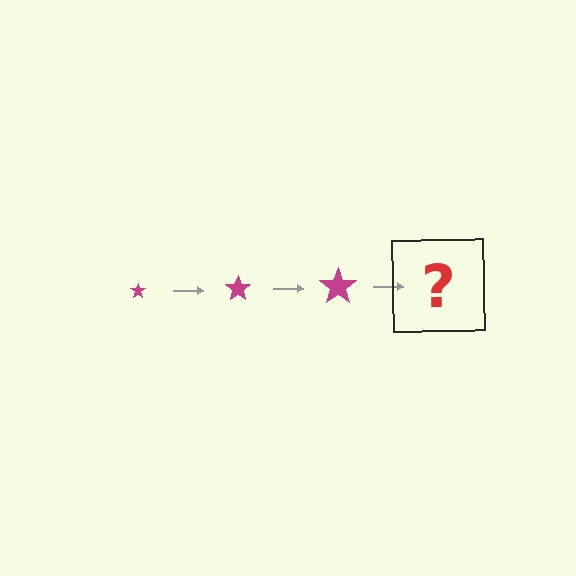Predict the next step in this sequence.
The next step is a magenta star, larger than the previous one.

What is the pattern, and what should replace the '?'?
The pattern is that the star gets progressively larger each step. The '?' should be a magenta star, larger than the previous one.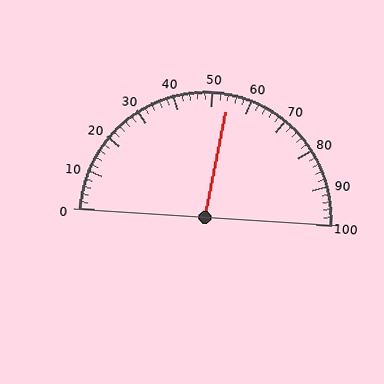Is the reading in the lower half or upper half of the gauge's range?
The reading is in the upper half of the range (0 to 100).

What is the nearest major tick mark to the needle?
The nearest major tick mark is 50.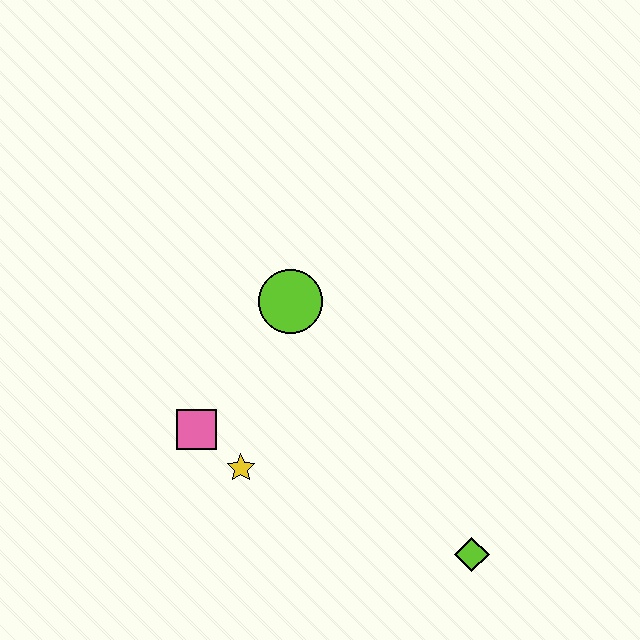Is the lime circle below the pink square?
No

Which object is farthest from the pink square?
The lime diamond is farthest from the pink square.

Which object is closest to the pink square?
The yellow star is closest to the pink square.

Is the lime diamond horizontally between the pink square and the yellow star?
No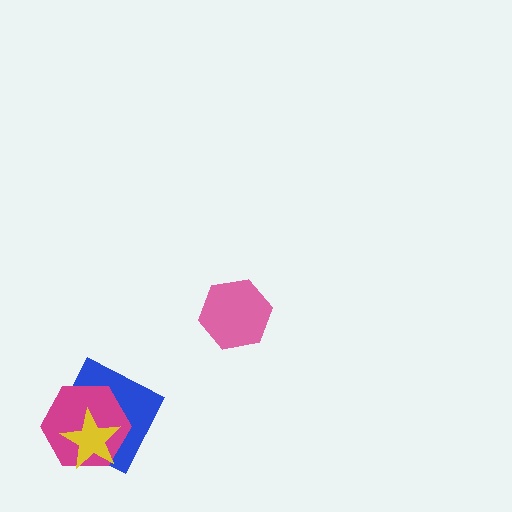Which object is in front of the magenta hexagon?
The yellow star is in front of the magenta hexagon.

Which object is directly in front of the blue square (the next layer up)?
The magenta hexagon is directly in front of the blue square.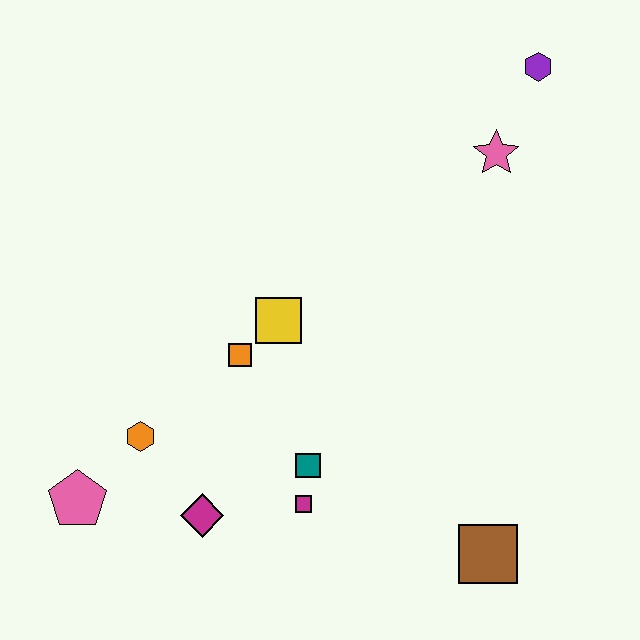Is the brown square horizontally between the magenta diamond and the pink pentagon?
No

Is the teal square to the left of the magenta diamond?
No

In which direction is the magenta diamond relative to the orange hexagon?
The magenta diamond is below the orange hexagon.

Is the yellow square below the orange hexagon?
No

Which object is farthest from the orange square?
The purple hexagon is farthest from the orange square.